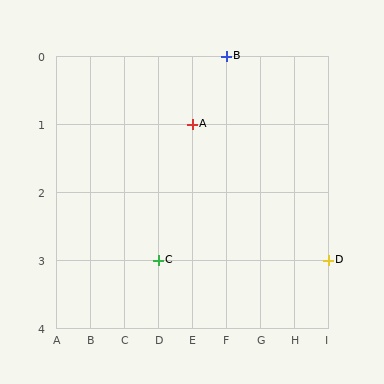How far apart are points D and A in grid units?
Points D and A are 4 columns and 2 rows apart (about 4.5 grid units diagonally).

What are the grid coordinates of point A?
Point A is at grid coordinates (E, 1).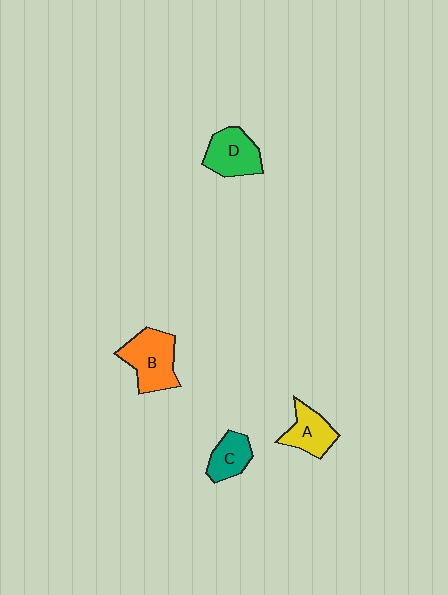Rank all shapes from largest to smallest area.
From largest to smallest: B (orange), D (green), A (yellow), C (teal).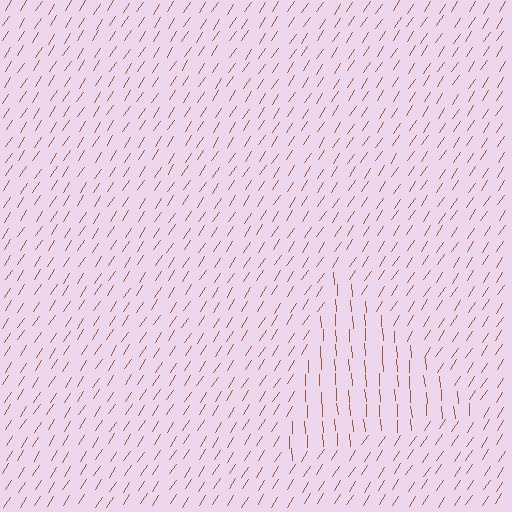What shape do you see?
I see a triangle.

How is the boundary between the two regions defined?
The boundary is defined purely by a change in line orientation (approximately 37 degrees difference). All lines are the same color and thickness.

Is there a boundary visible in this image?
Yes, there is a texture boundary formed by a change in line orientation.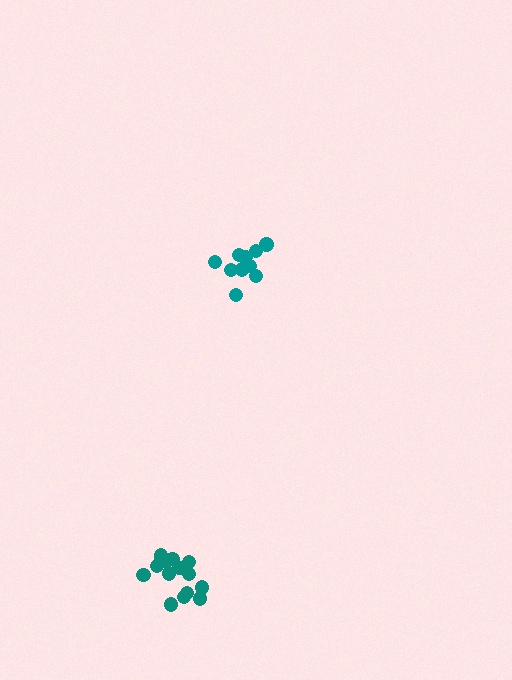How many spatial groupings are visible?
There are 2 spatial groupings.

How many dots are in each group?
Group 1: 15 dots, Group 2: 11 dots (26 total).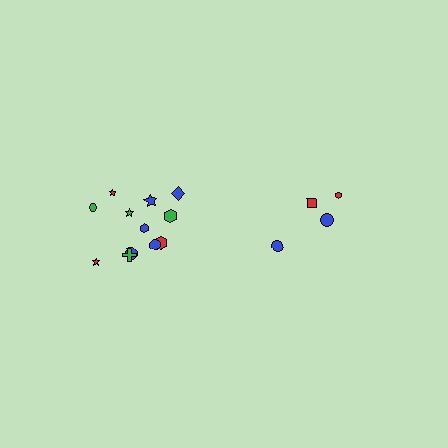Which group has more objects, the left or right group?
The left group.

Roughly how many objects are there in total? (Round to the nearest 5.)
Roughly 15 objects in total.